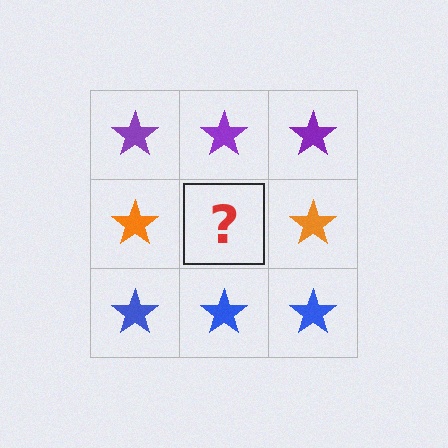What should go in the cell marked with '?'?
The missing cell should contain an orange star.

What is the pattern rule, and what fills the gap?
The rule is that each row has a consistent color. The gap should be filled with an orange star.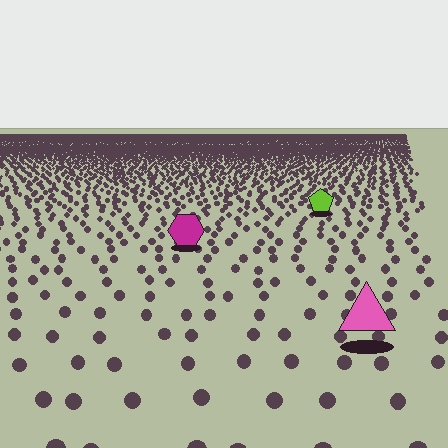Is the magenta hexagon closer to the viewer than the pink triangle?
No. The pink triangle is closer — you can tell from the texture gradient: the ground texture is coarser near it.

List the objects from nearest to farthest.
From nearest to farthest: the pink triangle, the magenta hexagon, the lime pentagon.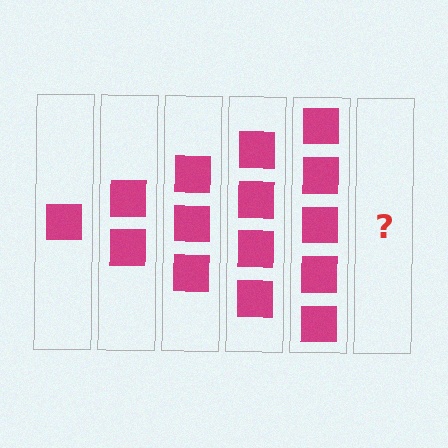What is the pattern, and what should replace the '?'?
The pattern is that each step adds one more square. The '?' should be 6 squares.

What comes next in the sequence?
The next element should be 6 squares.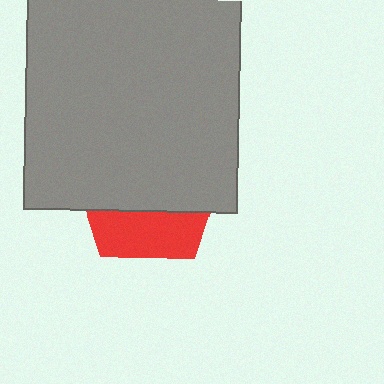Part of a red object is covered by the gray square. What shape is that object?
It is a pentagon.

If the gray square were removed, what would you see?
You would see the complete red pentagon.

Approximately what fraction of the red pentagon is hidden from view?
Roughly 67% of the red pentagon is hidden behind the gray square.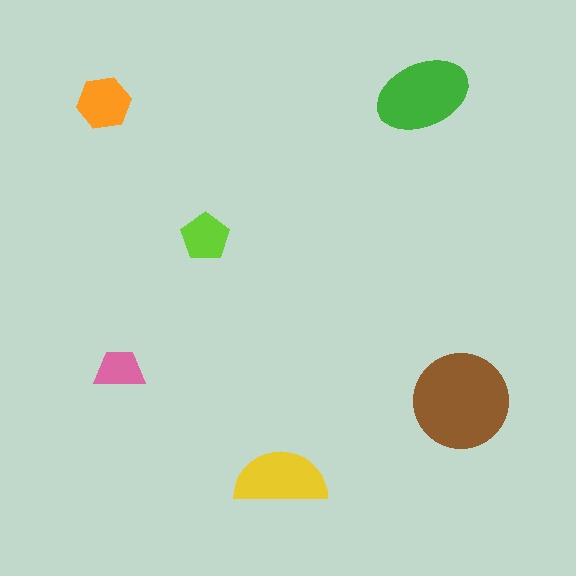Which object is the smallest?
The pink trapezoid.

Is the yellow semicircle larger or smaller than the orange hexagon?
Larger.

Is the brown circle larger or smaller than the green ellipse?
Larger.